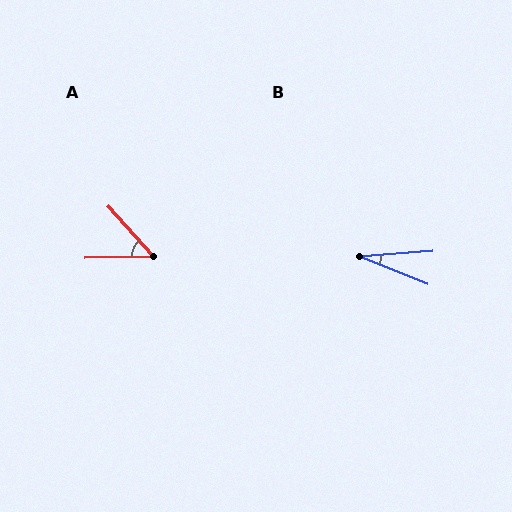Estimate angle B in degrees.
Approximately 26 degrees.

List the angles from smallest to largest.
B (26°), A (49°).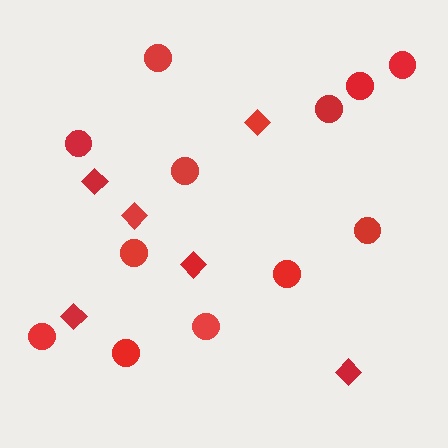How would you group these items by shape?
There are 2 groups: one group of circles (12) and one group of diamonds (6).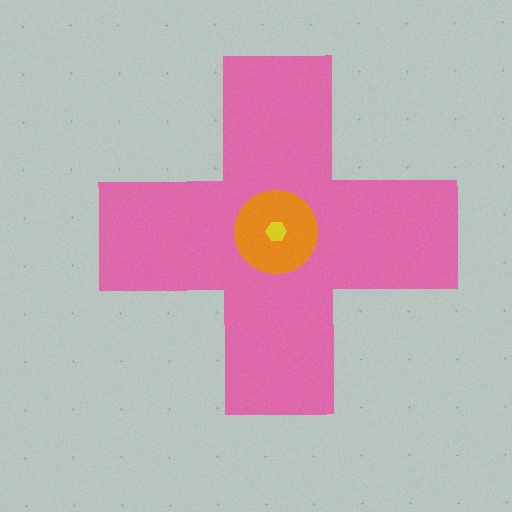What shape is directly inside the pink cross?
The orange circle.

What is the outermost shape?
The pink cross.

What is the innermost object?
The yellow hexagon.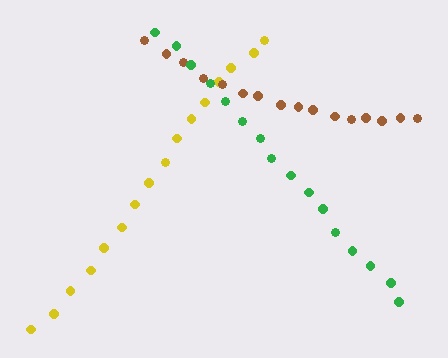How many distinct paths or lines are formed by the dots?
There are 3 distinct paths.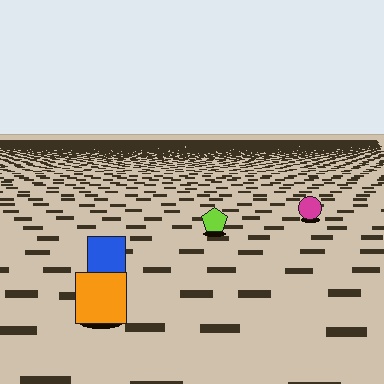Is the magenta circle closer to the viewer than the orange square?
No. The orange square is closer — you can tell from the texture gradient: the ground texture is coarser near it.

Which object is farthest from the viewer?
The magenta circle is farthest from the viewer. It appears smaller and the ground texture around it is denser.